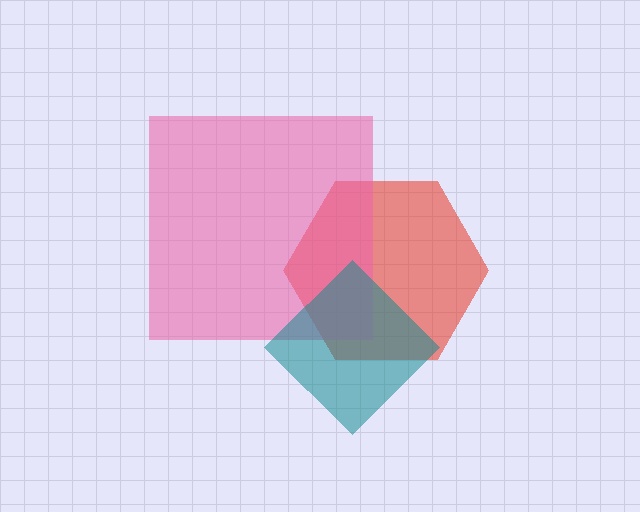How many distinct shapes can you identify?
There are 3 distinct shapes: a red hexagon, a pink square, a teal diamond.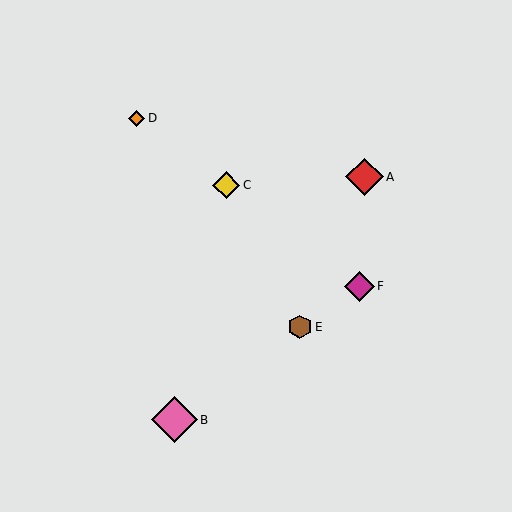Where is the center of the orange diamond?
The center of the orange diamond is at (136, 118).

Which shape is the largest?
The pink diamond (labeled B) is the largest.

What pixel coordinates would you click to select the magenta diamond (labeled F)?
Click at (359, 286) to select the magenta diamond F.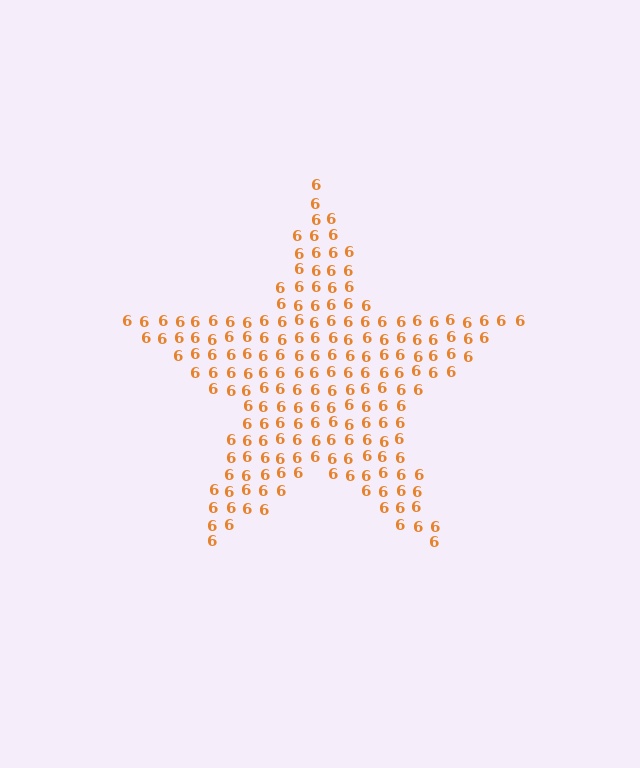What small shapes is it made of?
It is made of small digit 6's.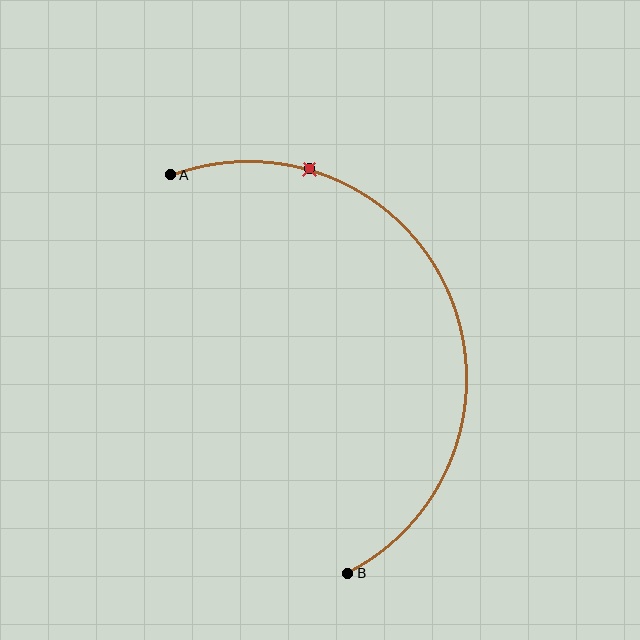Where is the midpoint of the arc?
The arc midpoint is the point on the curve farthest from the straight line joining A and B. It sits to the right of that line.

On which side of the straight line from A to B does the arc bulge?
The arc bulges to the right of the straight line connecting A and B.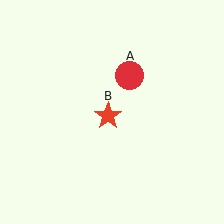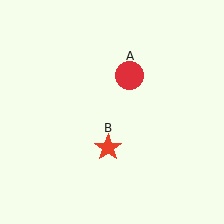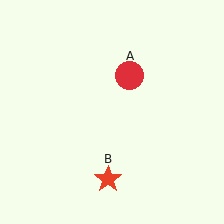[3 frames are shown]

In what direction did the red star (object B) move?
The red star (object B) moved down.